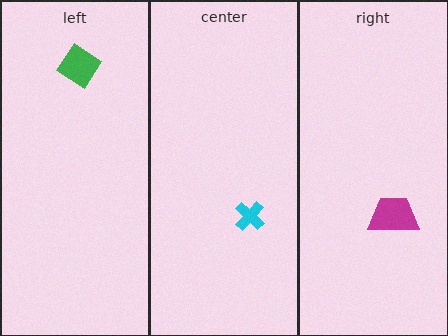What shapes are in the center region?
The cyan cross.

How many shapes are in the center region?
1.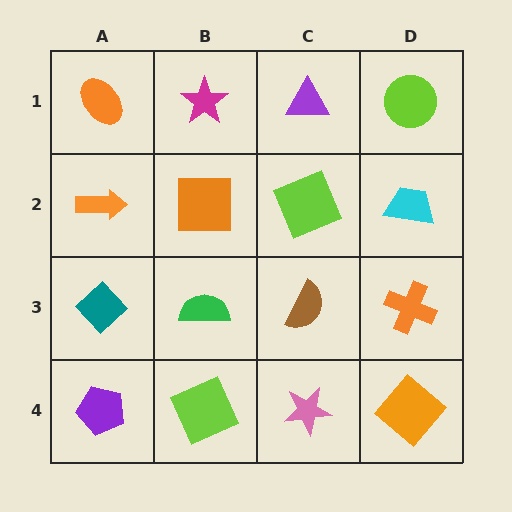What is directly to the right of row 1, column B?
A purple triangle.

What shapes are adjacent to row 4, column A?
A teal diamond (row 3, column A), a lime square (row 4, column B).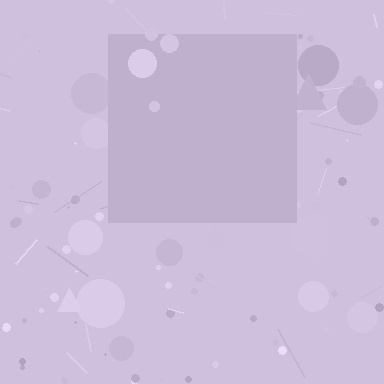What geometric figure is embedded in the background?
A square is embedded in the background.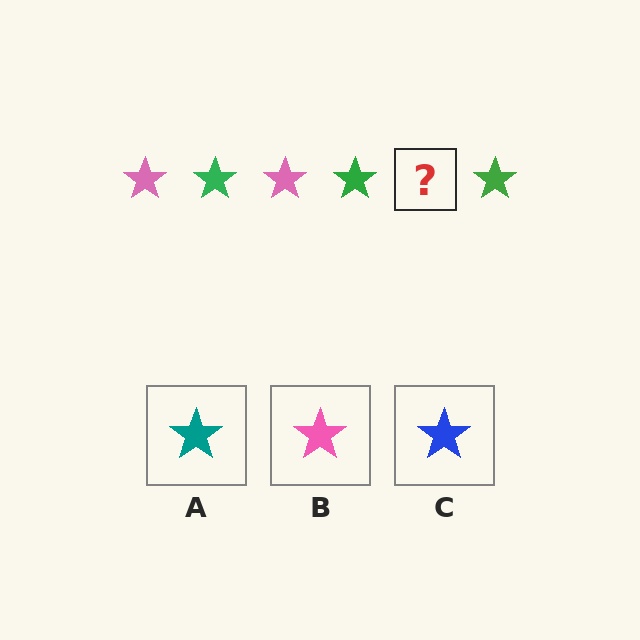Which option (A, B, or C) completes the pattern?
B.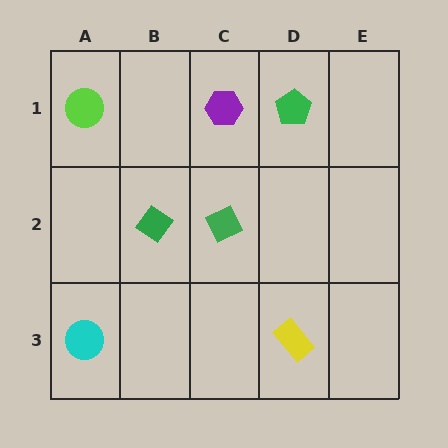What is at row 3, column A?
A cyan circle.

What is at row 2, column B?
A green diamond.